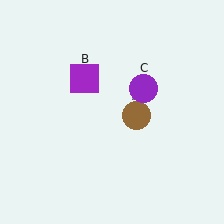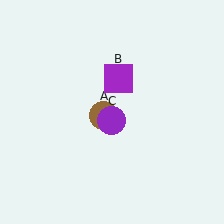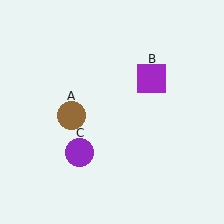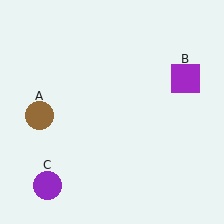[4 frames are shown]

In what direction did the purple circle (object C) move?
The purple circle (object C) moved down and to the left.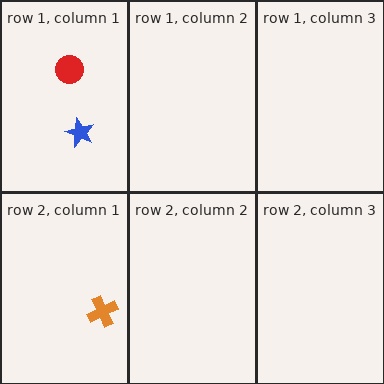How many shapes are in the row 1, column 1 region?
2.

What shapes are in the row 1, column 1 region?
The blue star, the red circle.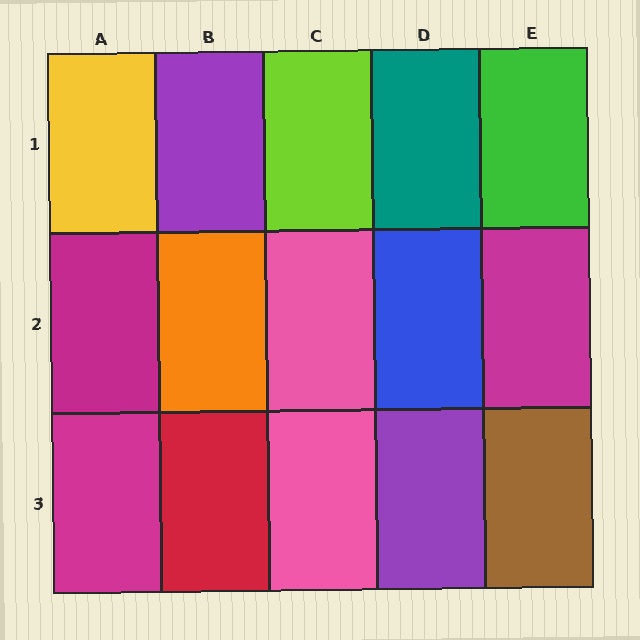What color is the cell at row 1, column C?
Lime.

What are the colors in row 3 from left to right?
Magenta, red, pink, purple, brown.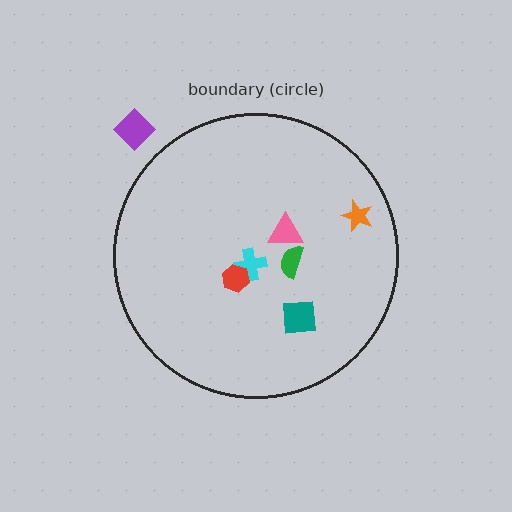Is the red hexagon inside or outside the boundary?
Inside.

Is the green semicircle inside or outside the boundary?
Inside.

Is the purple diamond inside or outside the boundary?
Outside.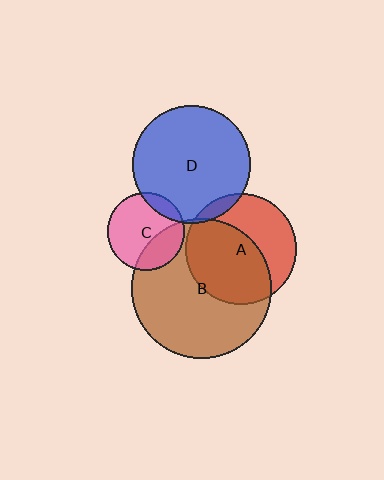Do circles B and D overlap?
Yes.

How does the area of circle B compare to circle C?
Approximately 3.3 times.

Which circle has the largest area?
Circle B (brown).